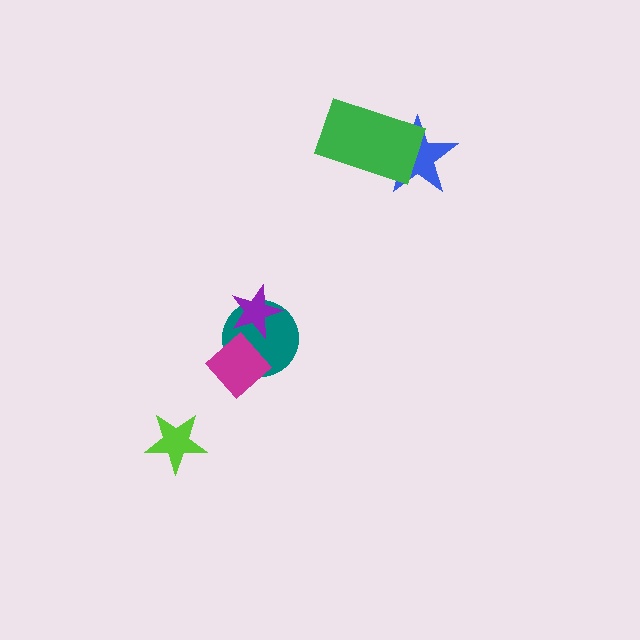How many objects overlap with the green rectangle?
1 object overlaps with the green rectangle.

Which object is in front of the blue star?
The green rectangle is in front of the blue star.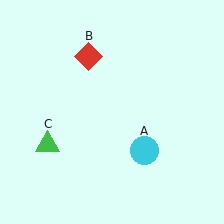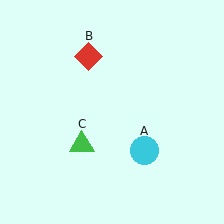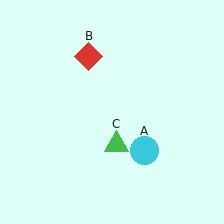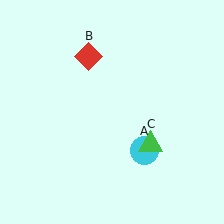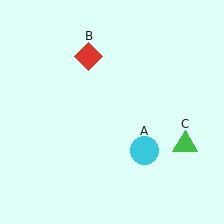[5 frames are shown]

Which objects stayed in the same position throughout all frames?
Cyan circle (object A) and red diamond (object B) remained stationary.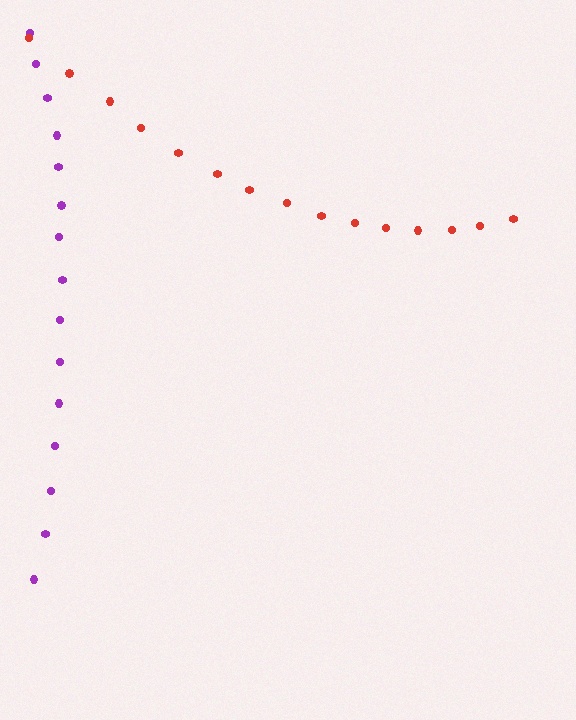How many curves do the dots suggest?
There are 2 distinct paths.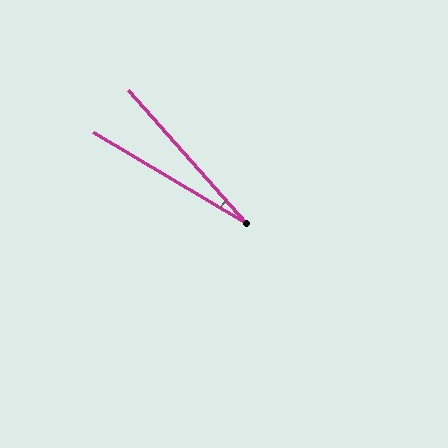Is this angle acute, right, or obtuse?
It is acute.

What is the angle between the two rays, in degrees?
Approximately 18 degrees.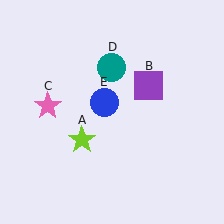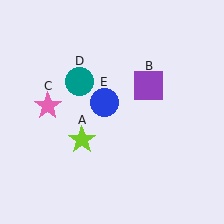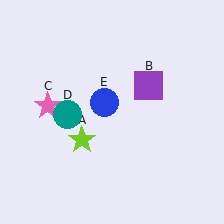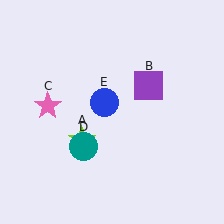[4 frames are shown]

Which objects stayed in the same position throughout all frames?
Lime star (object A) and purple square (object B) and pink star (object C) and blue circle (object E) remained stationary.